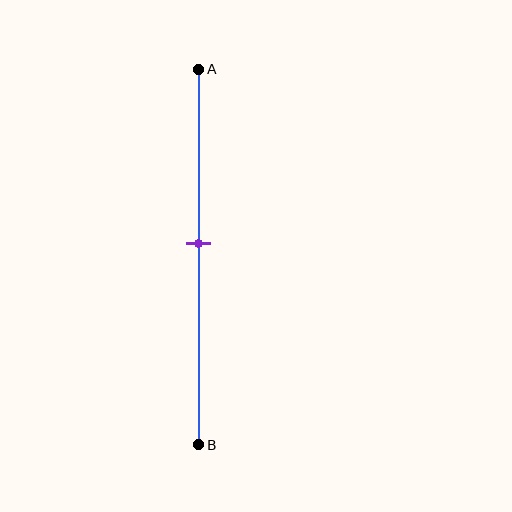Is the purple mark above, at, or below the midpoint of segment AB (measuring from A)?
The purple mark is above the midpoint of segment AB.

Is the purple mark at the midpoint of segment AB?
No, the mark is at about 45% from A, not at the 50% midpoint.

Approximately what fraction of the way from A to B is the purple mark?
The purple mark is approximately 45% of the way from A to B.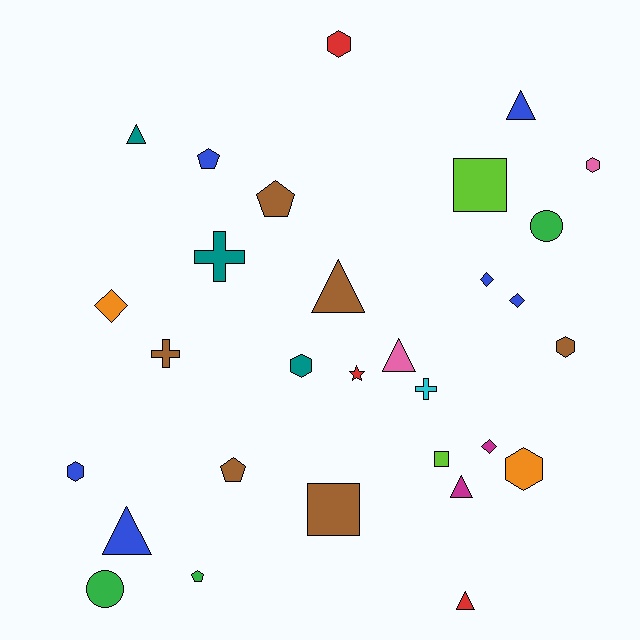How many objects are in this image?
There are 30 objects.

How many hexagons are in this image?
There are 6 hexagons.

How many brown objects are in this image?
There are 6 brown objects.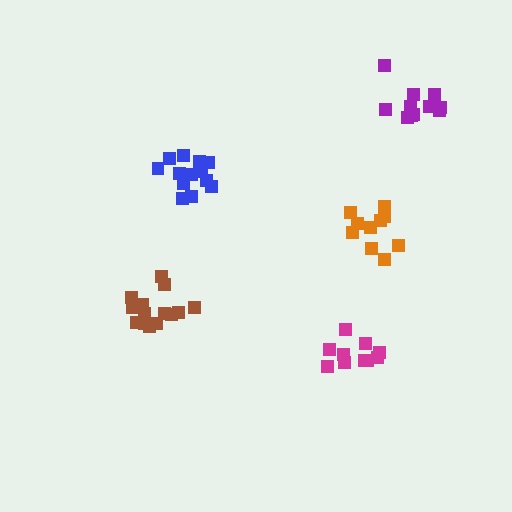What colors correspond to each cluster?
The clusters are colored: orange, brown, purple, magenta, blue.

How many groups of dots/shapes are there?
There are 5 groups.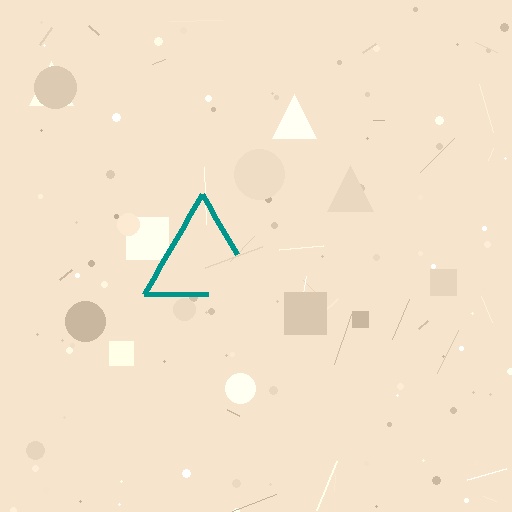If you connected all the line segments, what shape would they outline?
They would outline a triangle.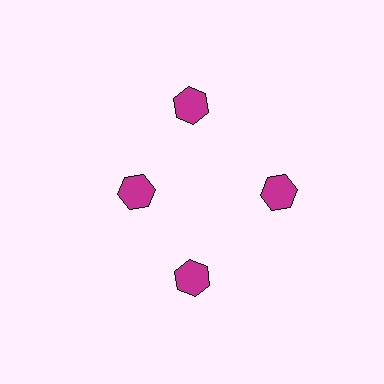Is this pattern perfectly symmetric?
No. The 4 magenta hexagons are arranged in a ring, but one element near the 9 o'clock position is pulled inward toward the center, breaking the 4-fold rotational symmetry.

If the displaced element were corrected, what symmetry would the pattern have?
It would have 4-fold rotational symmetry — the pattern would map onto itself every 90 degrees.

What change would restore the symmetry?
The symmetry would be restored by moving it outward, back onto the ring so that all 4 hexagons sit at equal angles and equal distance from the center.